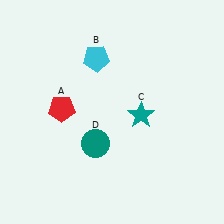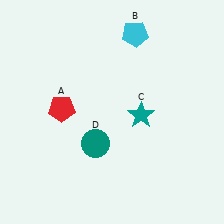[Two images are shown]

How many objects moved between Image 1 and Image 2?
1 object moved between the two images.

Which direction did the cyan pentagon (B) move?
The cyan pentagon (B) moved right.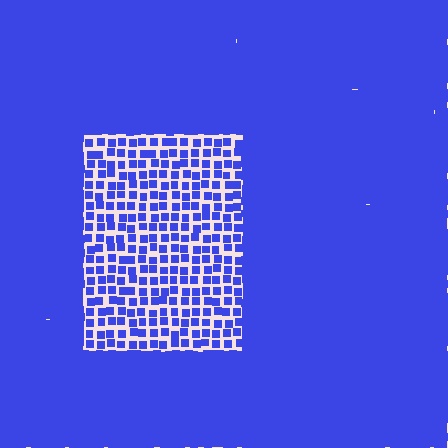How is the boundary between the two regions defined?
The boundary is defined by a change in element density (approximately 2.7x ratio). All elements are the same color, size, and shape.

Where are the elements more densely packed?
The elements are more densely packed outside the rectangle boundary.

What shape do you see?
I see a rectangle.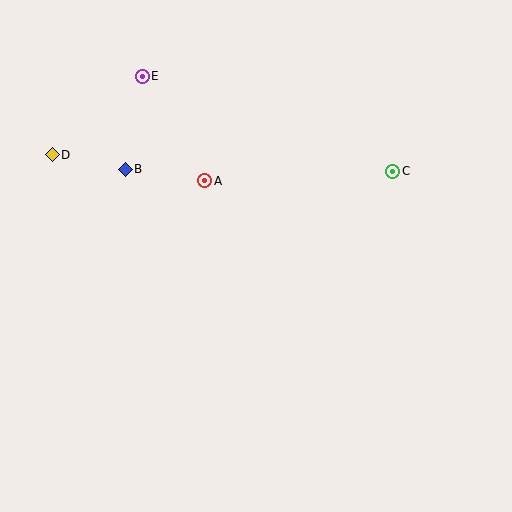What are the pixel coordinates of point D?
Point D is at (52, 155).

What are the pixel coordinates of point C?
Point C is at (393, 171).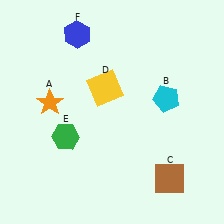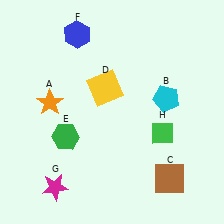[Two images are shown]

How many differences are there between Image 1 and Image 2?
There are 2 differences between the two images.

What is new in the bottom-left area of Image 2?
A magenta star (G) was added in the bottom-left area of Image 2.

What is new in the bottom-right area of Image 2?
A green diamond (H) was added in the bottom-right area of Image 2.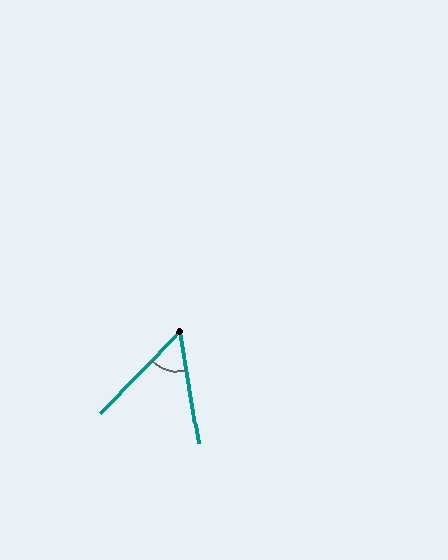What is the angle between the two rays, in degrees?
Approximately 54 degrees.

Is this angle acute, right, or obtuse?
It is acute.